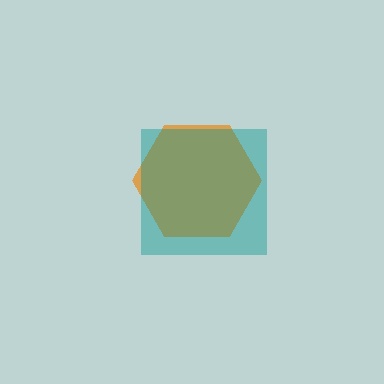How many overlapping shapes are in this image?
There are 2 overlapping shapes in the image.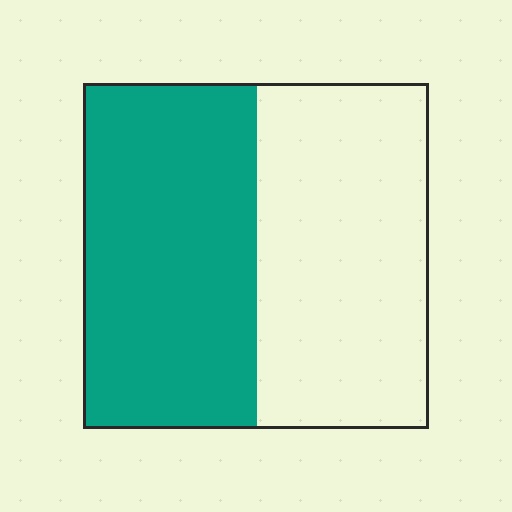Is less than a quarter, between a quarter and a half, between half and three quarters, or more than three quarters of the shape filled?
Between half and three quarters.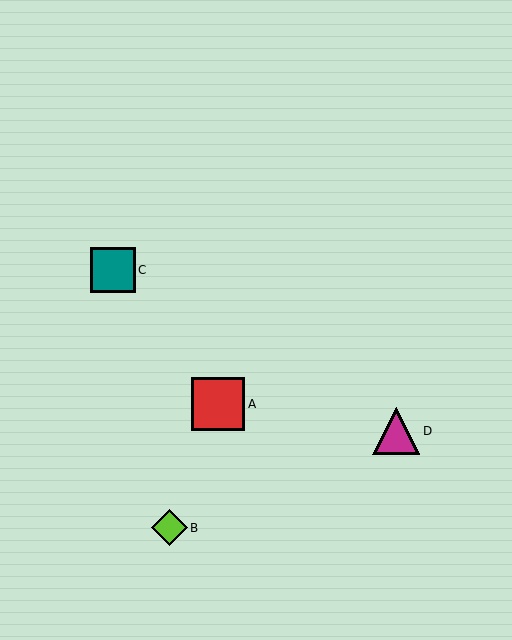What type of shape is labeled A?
Shape A is a red square.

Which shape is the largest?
The red square (labeled A) is the largest.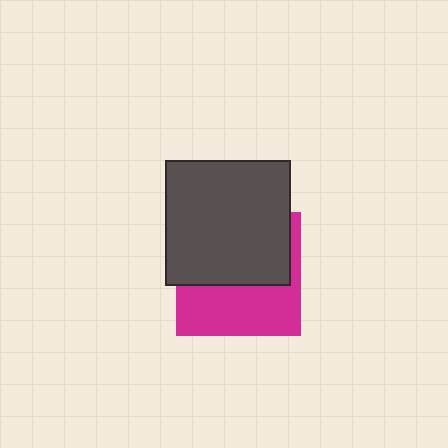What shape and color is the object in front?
The object in front is a dark gray square.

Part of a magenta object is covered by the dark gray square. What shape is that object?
It is a square.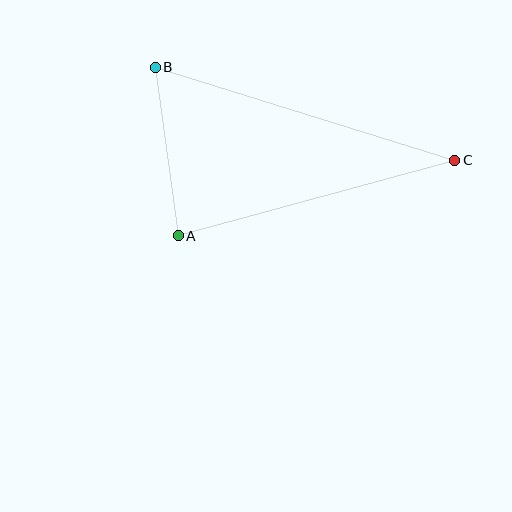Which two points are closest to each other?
Points A and B are closest to each other.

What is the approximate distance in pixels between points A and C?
The distance between A and C is approximately 287 pixels.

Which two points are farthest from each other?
Points B and C are farthest from each other.